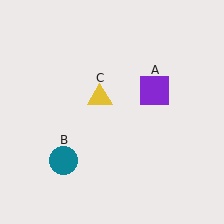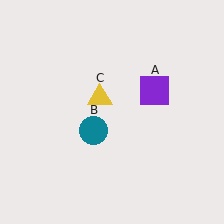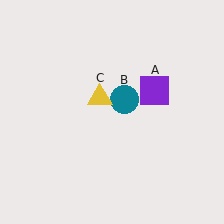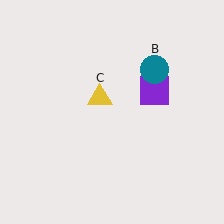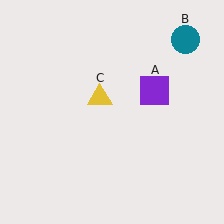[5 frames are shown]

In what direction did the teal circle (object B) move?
The teal circle (object B) moved up and to the right.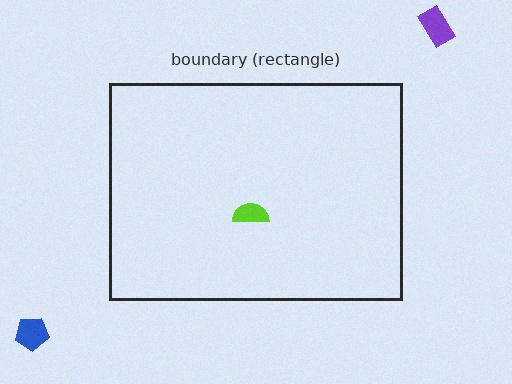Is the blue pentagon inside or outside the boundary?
Outside.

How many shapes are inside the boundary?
1 inside, 2 outside.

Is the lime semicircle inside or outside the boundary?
Inside.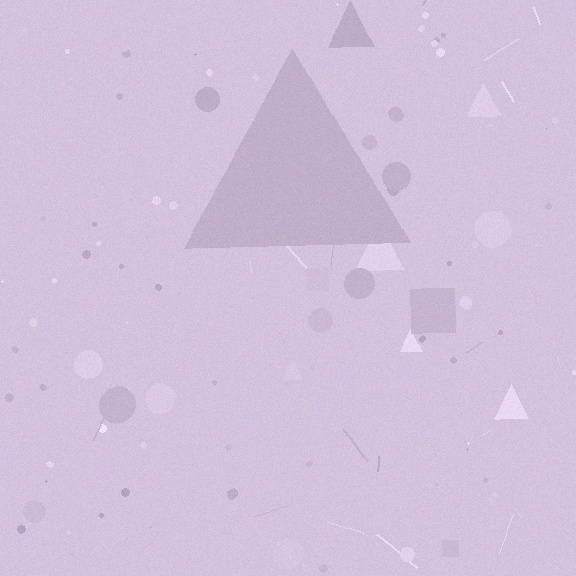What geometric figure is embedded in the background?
A triangle is embedded in the background.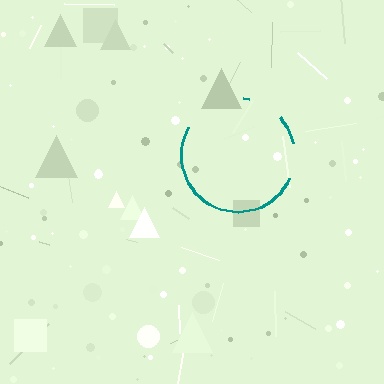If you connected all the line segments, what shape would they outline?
They would outline a circle.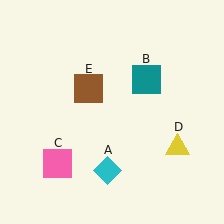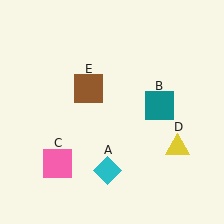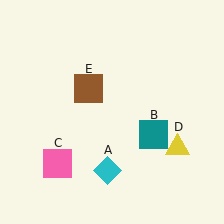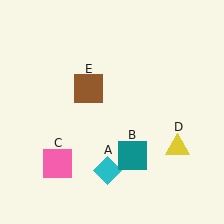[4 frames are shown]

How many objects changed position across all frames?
1 object changed position: teal square (object B).